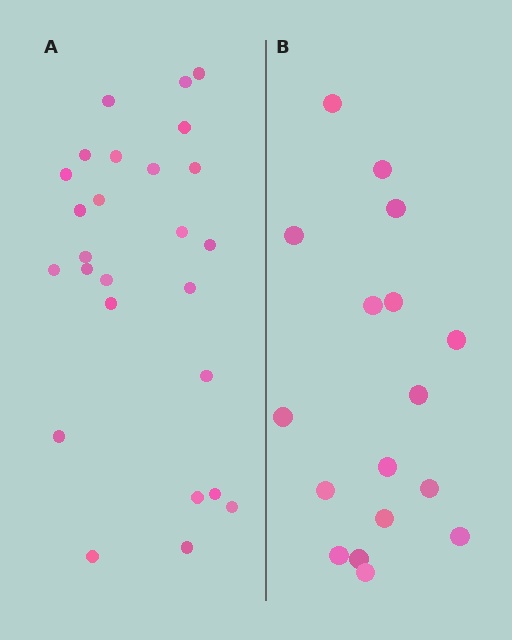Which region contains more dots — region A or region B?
Region A (the left region) has more dots.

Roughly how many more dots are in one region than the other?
Region A has roughly 8 or so more dots than region B.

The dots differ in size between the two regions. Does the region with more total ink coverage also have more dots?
No. Region B has more total ink coverage because its dots are larger, but region A actually contains more individual dots. Total area can be misleading — the number of items is what matters here.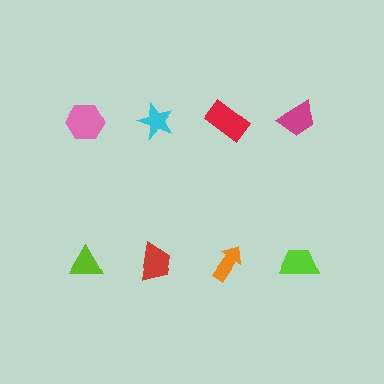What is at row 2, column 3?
An orange arrow.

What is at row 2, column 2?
A red trapezoid.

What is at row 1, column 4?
A magenta trapezoid.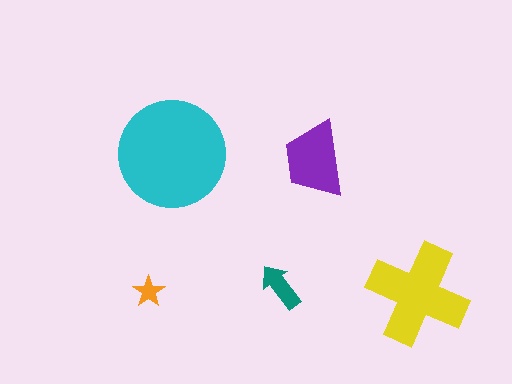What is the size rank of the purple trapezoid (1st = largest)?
3rd.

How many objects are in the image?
There are 5 objects in the image.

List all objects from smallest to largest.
The orange star, the teal arrow, the purple trapezoid, the yellow cross, the cyan circle.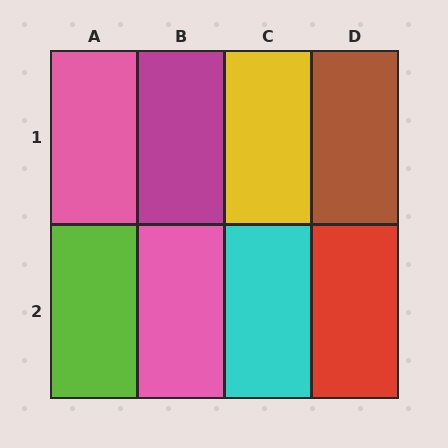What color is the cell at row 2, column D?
Red.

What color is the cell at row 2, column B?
Pink.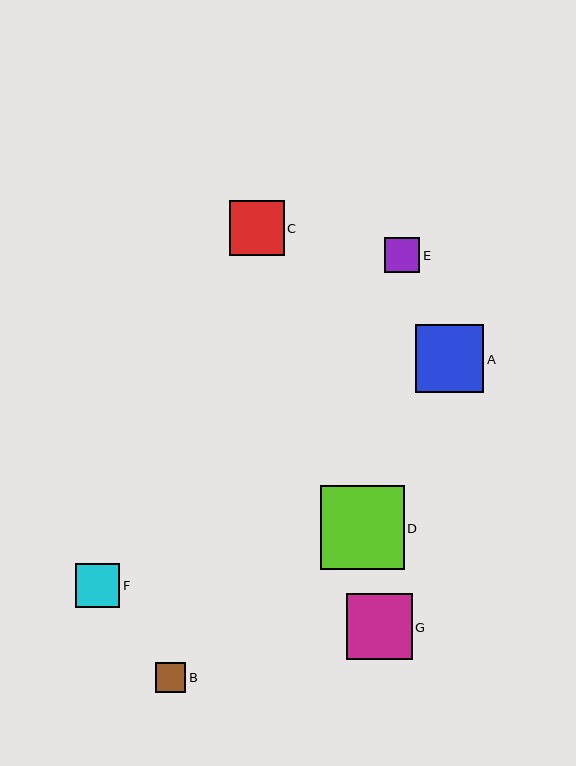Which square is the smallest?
Square B is the smallest with a size of approximately 30 pixels.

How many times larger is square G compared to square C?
Square G is approximately 1.2 times the size of square C.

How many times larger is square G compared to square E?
Square G is approximately 1.9 times the size of square E.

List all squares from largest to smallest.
From largest to smallest: D, A, G, C, F, E, B.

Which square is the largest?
Square D is the largest with a size of approximately 84 pixels.